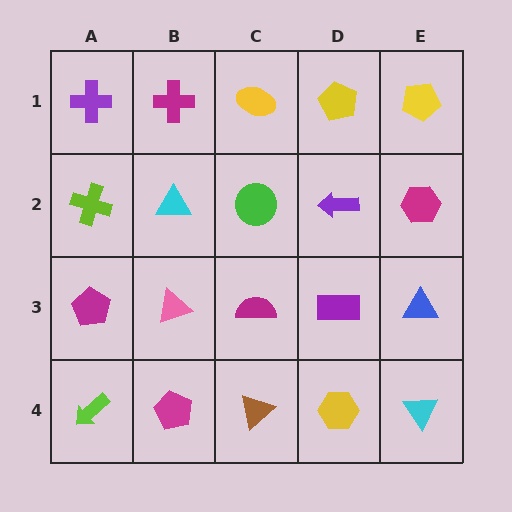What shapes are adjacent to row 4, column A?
A magenta pentagon (row 3, column A), a magenta pentagon (row 4, column B).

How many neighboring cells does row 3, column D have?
4.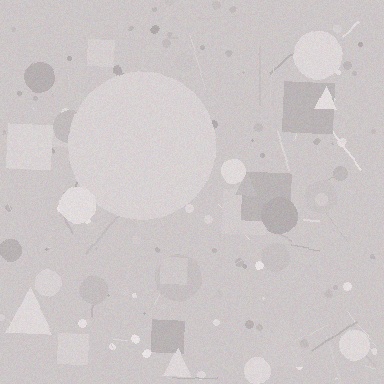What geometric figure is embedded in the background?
A circle is embedded in the background.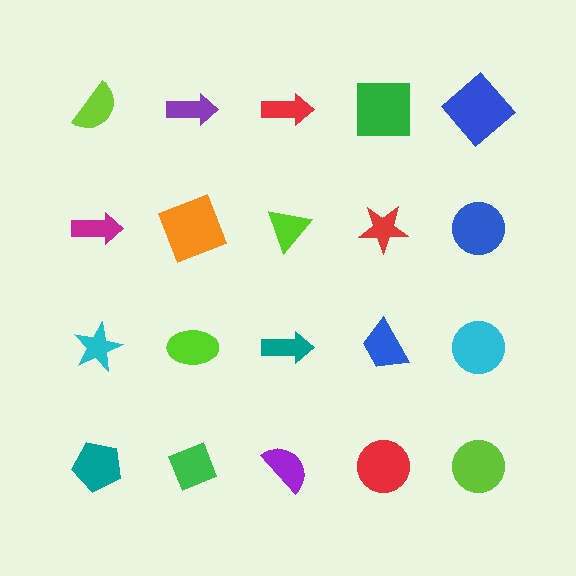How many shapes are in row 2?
5 shapes.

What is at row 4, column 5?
A lime circle.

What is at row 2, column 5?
A blue circle.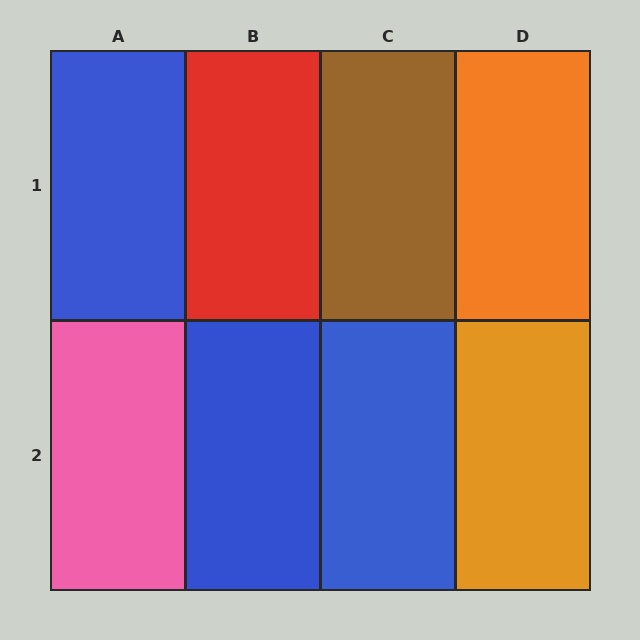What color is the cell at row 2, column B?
Blue.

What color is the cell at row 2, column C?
Blue.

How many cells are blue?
3 cells are blue.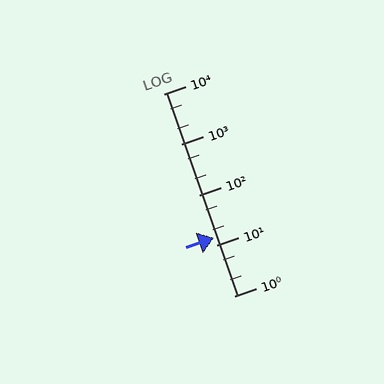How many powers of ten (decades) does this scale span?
The scale spans 4 decades, from 1 to 10000.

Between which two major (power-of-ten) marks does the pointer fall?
The pointer is between 10 and 100.